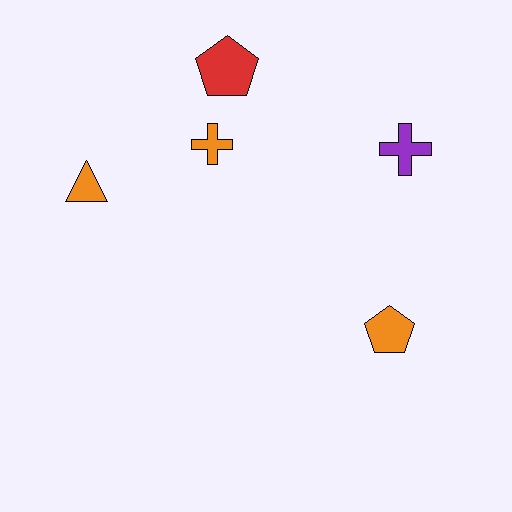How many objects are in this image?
There are 5 objects.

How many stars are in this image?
There are no stars.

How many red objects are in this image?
There is 1 red object.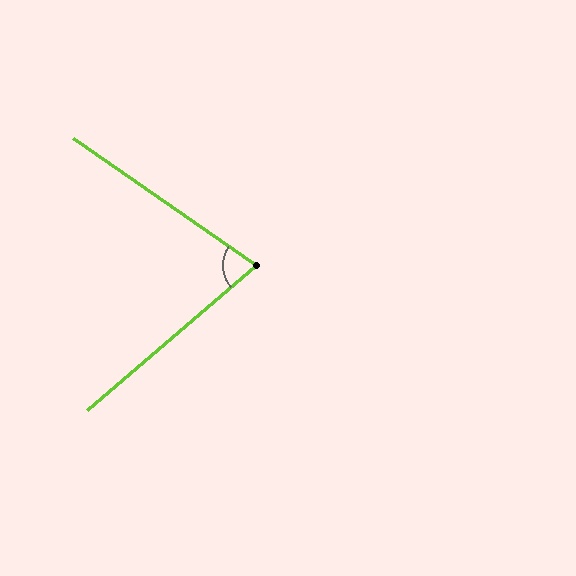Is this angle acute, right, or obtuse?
It is acute.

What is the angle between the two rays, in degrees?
Approximately 75 degrees.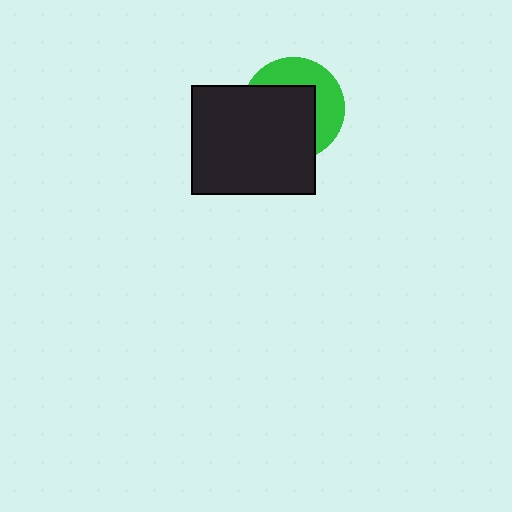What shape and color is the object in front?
The object in front is a black rectangle.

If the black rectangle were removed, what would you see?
You would see the complete green circle.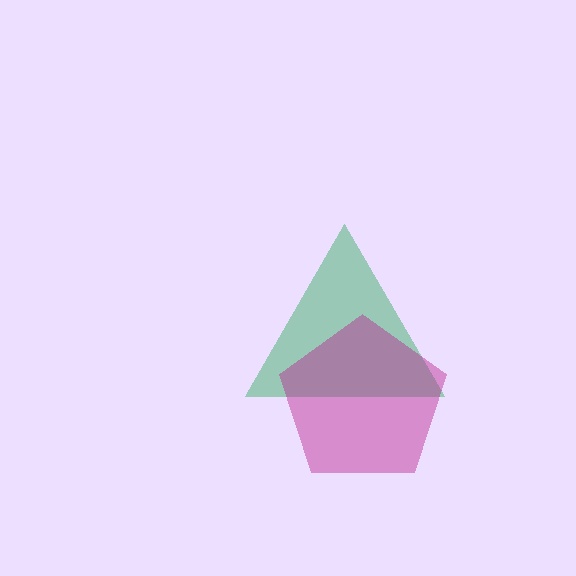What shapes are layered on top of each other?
The layered shapes are: a green triangle, a magenta pentagon.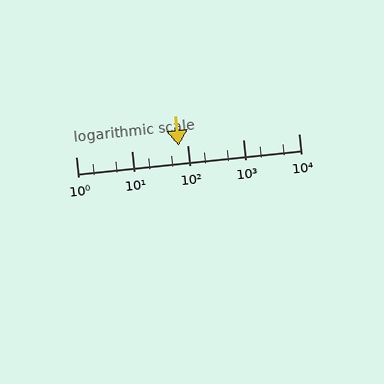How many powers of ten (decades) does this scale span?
The scale spans 4 decades, from 1 to 10000.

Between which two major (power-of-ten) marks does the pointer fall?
The pointer is between 10 and 100.